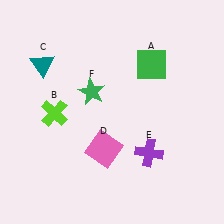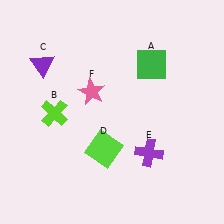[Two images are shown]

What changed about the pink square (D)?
In Image 1, D is pink. In Image 2, it changed to lime.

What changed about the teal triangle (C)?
In Image 1, C is teal. In Image 2, it changed to purple.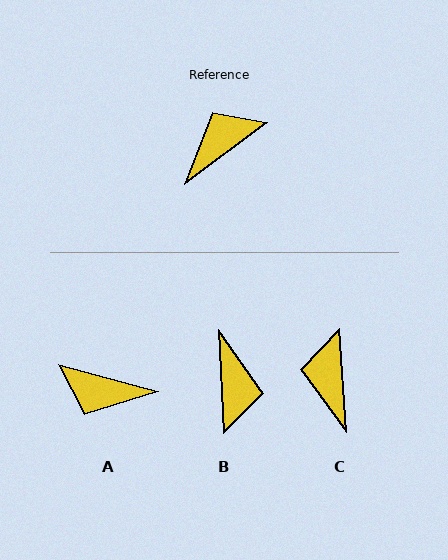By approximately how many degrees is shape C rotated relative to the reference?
Approximately 57 degrees counter-clockwise.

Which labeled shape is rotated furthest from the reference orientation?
A, about 128 degrees away.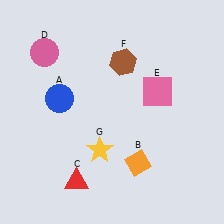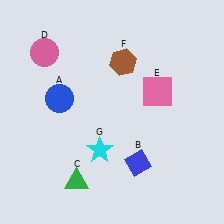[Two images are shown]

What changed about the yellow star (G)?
In Image 1, G is yellow. In Image 2, it changed to cyan.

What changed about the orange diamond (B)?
In Image 1, B is orange. In Image 2, it changed to blue.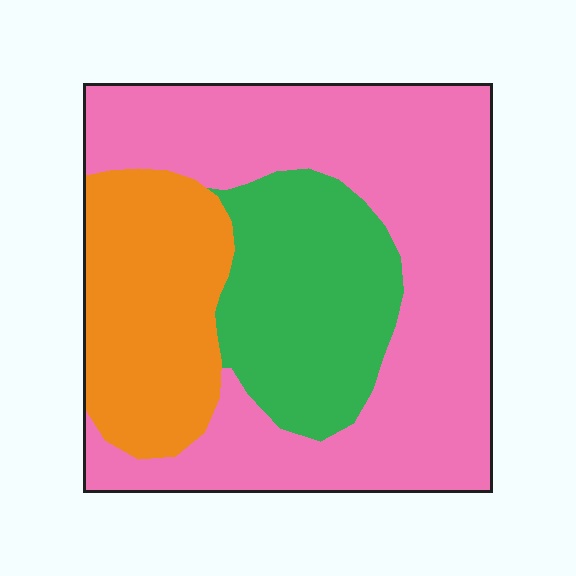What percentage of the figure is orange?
Orange takes up about one fifth (1/5) of the figure.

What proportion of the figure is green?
Green takes up less than a quarter of the figure.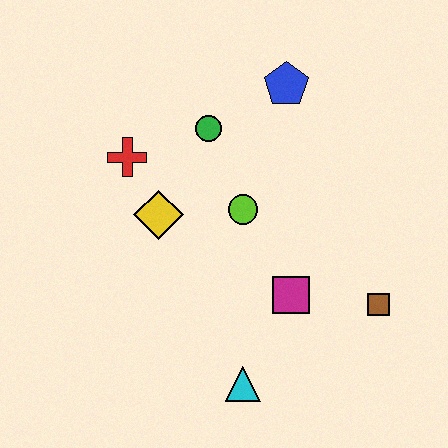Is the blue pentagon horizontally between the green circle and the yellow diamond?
No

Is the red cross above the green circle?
No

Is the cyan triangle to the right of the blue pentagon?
No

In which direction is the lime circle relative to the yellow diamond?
The lime circle is to the right of the yellow diamond.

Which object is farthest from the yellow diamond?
The brown square is farthest from the yellow diamond.